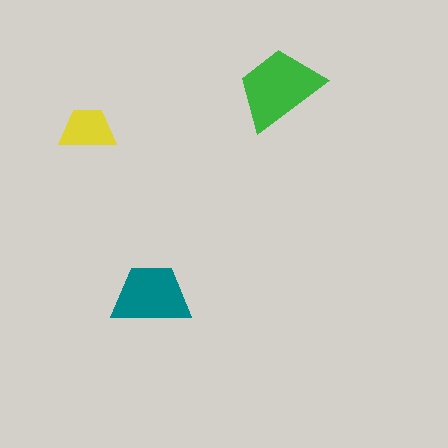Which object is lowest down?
The teal trapezoid is bottommost.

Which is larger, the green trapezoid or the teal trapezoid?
The green one.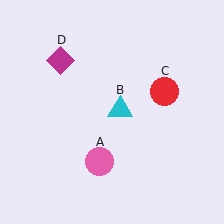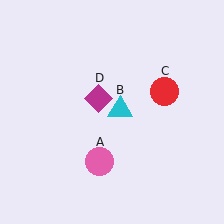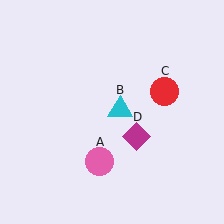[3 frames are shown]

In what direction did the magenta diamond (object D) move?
The magenta diamond (object D) moved down and to the right.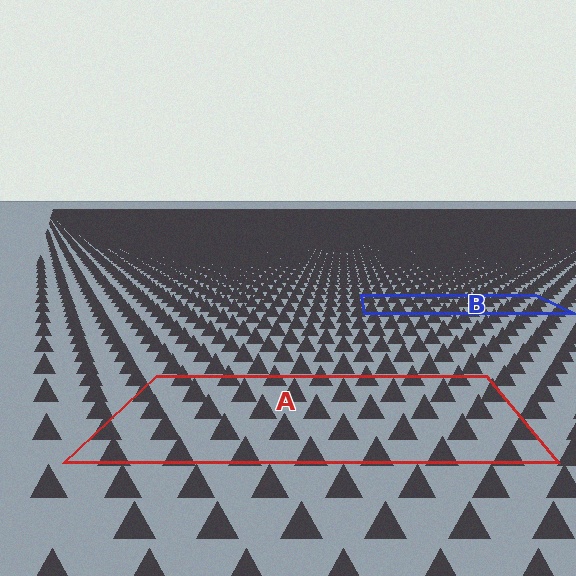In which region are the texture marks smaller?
The texture marks are smaller in region B, because it is farther away.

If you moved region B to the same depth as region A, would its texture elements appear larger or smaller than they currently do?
They would appear larger. At a closer depth, the same texture elements are projected at a bigger on-screen size.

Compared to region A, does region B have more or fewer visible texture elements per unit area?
Region B has more texture elements per unit area — they are packed more densely because it is farther away.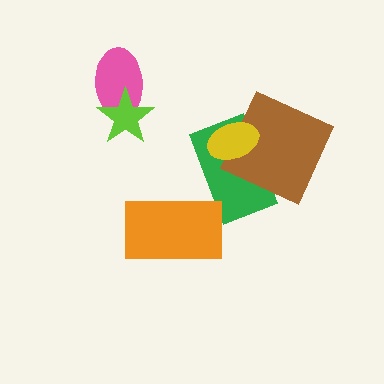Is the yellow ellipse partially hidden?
No, no other shape covers it.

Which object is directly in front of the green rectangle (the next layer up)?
The brown square is directly in front of the green rectangle.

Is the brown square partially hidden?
Yes, it is partially covered by another shape.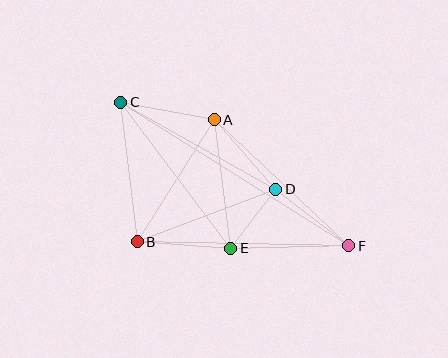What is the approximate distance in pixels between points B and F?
The distance between B and F is approximately 212 pixels.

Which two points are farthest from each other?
Points C and F are farthest from each other.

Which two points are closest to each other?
Points D and E are closest to each other.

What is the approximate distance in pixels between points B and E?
The distance between B and E is approximately 94 pixels.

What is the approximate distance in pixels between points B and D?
The distance between B and D is approximately 148 pixels.